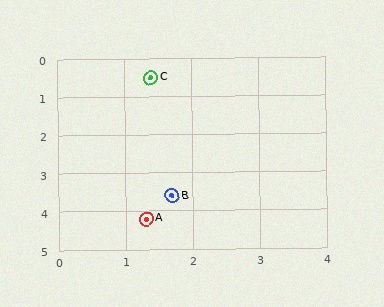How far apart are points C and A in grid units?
Points C and A are about 3.7 grid units apart.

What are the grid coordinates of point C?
Point C is at approximately (1.4, 0.5).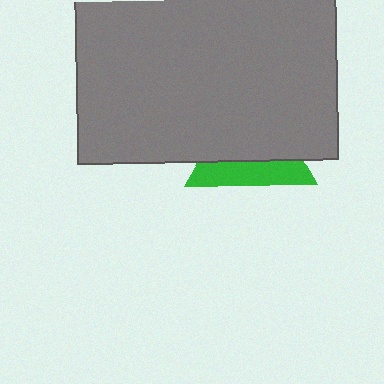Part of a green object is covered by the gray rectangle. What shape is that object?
It is a triangle.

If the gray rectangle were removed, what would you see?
You would see the complete green triangle.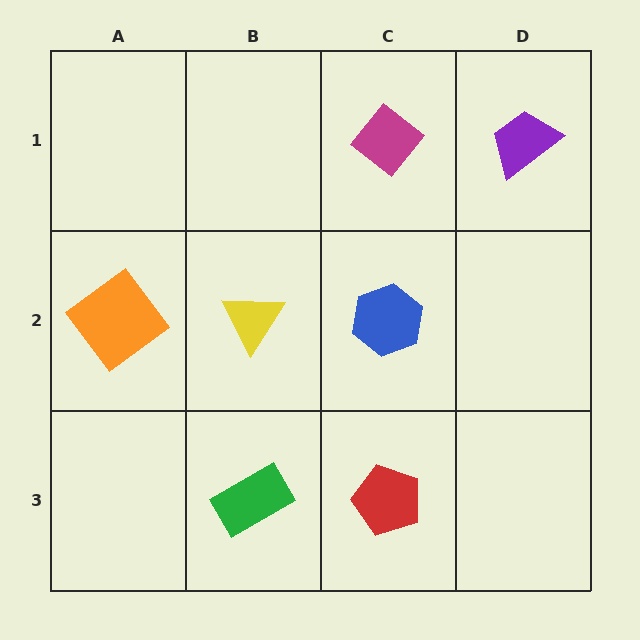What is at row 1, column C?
A magenta diamond.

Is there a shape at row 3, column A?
No, that cell is empty.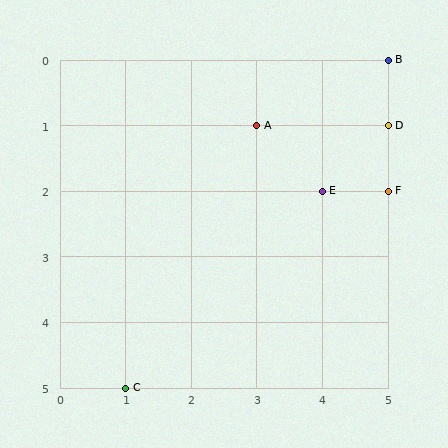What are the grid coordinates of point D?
Point D is at grid coordinates (5, 1).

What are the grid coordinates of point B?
Point B is at grid coordinates (5, 0).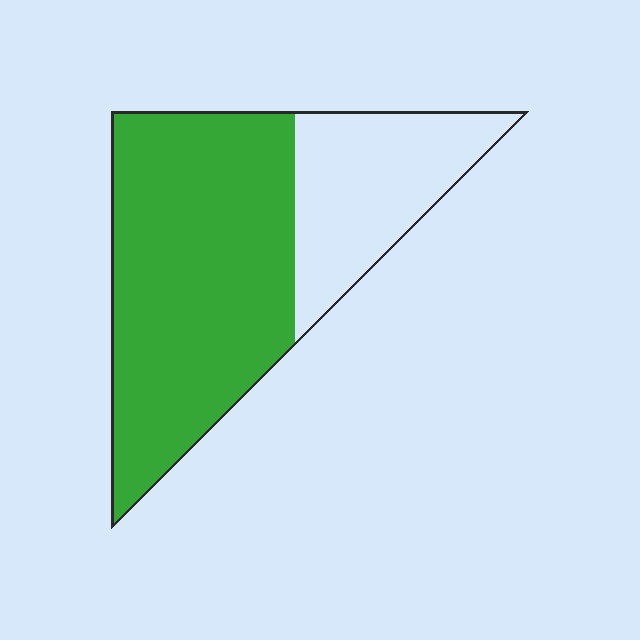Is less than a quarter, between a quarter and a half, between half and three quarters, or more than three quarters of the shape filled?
Between half and three quarters.